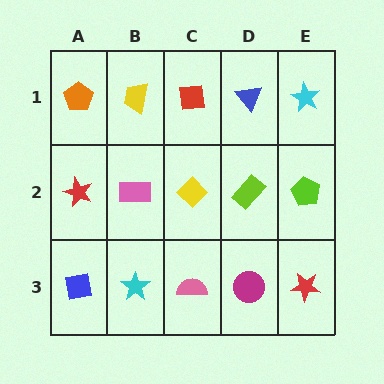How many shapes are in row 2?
5 shapes.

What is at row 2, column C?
A yellow diamond.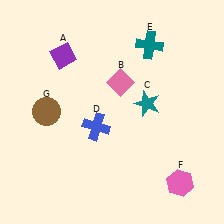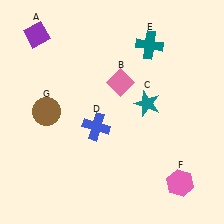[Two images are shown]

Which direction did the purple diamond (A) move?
The purple diamond (A) moved left.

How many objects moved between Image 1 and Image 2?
1 object moved between the two images.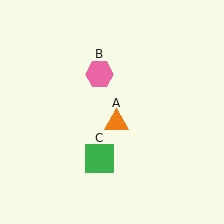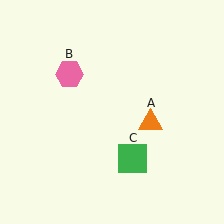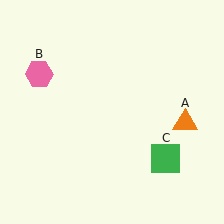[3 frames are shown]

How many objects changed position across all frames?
3 objects changed position: orange triangle (object A), pink hexagon (object B), green square (object C).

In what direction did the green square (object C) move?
The green square (object C) moved right.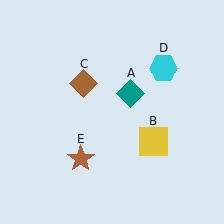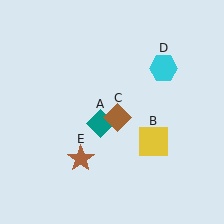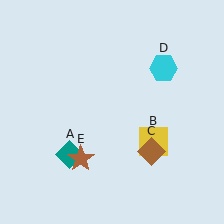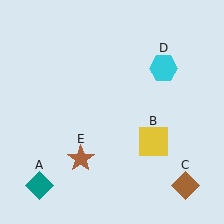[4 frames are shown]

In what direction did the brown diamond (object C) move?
The brown diamond (object C) moved down and to the right.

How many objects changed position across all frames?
2 objects changed position: teal diamond (object A), brown diamond (object C).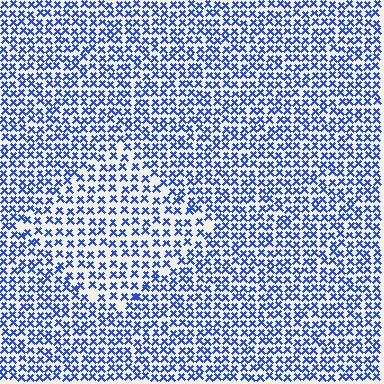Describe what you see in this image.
The image contains small blue elements arranged at two different densities. A diamond-shaped region is visible where the elements are less densely packed than the surrounding area.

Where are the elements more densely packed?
The elements are more densely packed outside the diamond boundary.